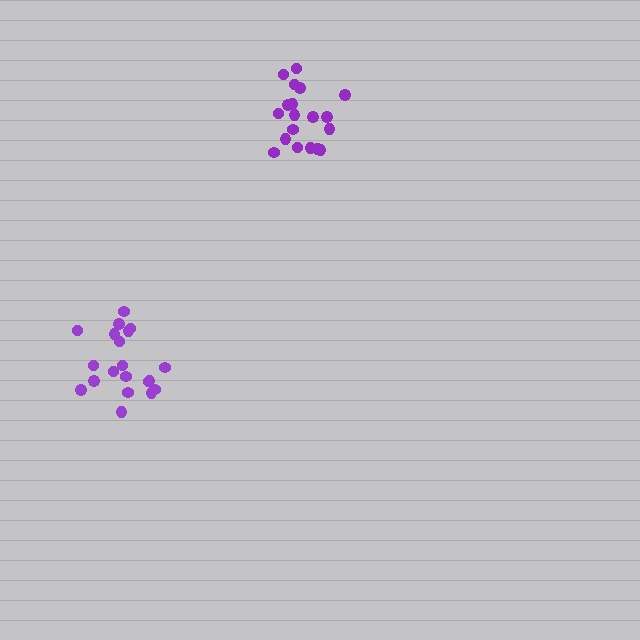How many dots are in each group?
Group 1: 19 dots, Group 2: 20 dots (39 total).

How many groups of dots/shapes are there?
There are 2 groups.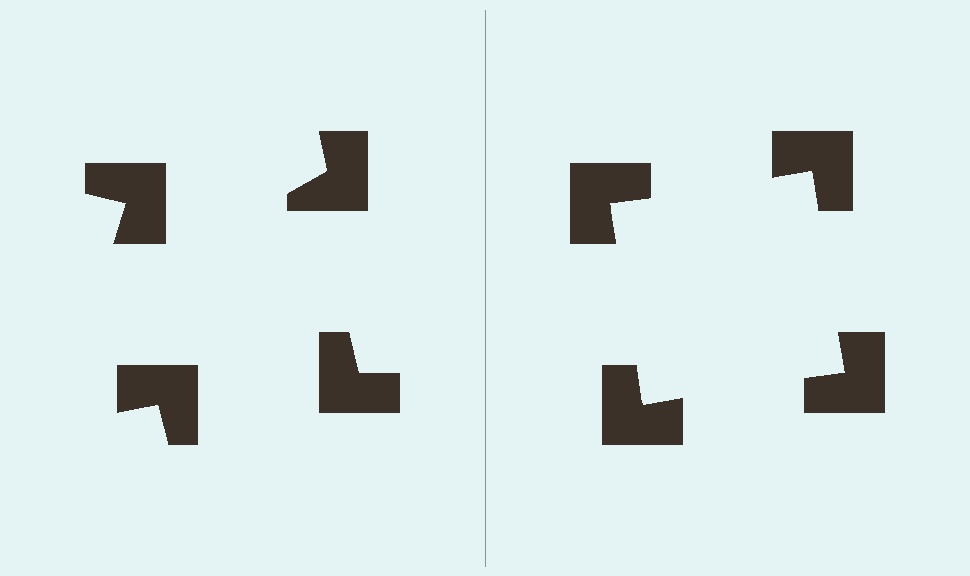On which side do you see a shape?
An illusory square appears on the right side. On the left side the wedge cuts are rotated, so no coherent shape forms.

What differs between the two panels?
The notched squares are positioned identically on both sides; only the wedge orientations differ. On the right they align to a square; on the left they are misaligned.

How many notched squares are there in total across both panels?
8 — 4 on each side.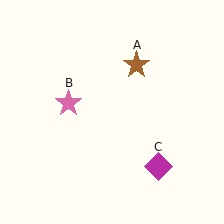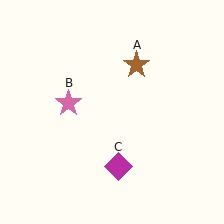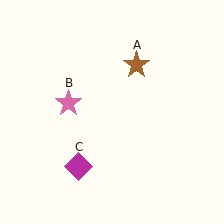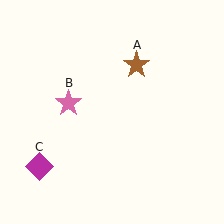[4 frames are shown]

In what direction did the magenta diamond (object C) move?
The magenta diamond (object C) moved left.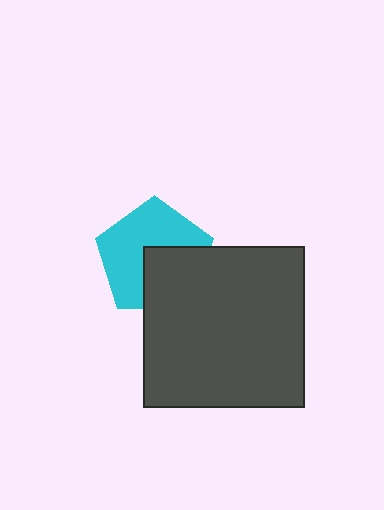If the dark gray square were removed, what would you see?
You would see the complete cyan pentagon.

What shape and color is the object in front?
The object in front is a dark gray square.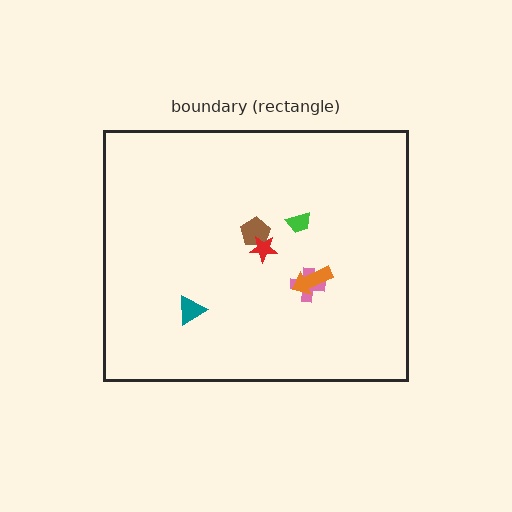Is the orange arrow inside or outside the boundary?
Inside.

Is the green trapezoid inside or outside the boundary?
Inside.